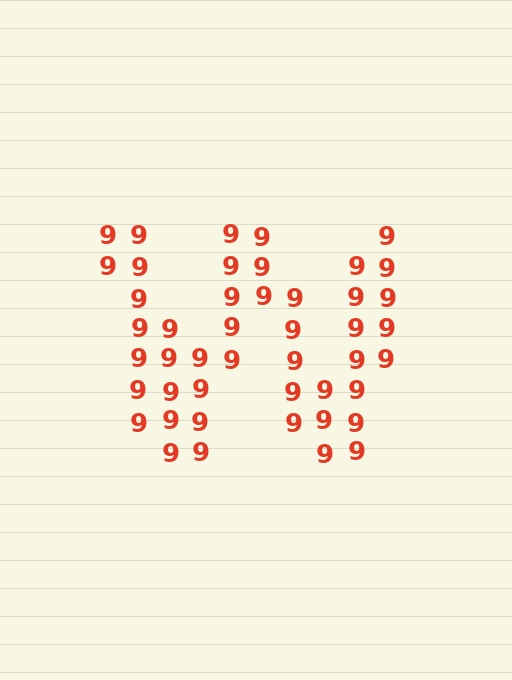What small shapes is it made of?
It is made of small digit 9's.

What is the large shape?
The large shape is the letter W.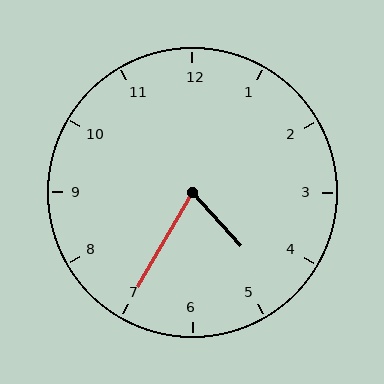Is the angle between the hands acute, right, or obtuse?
It is acute.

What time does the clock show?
4:35.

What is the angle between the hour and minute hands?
Approximately 72 degrees.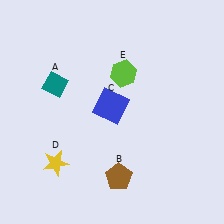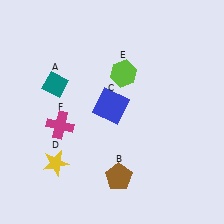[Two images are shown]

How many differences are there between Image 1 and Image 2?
There is 1 difference between the two images.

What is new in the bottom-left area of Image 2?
A magenta cross (F) was added in the bottom-left area of Image 2.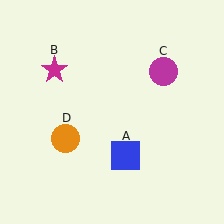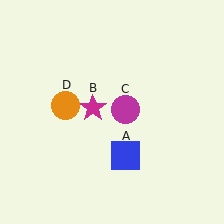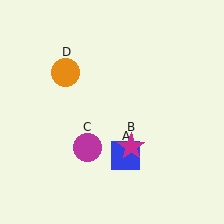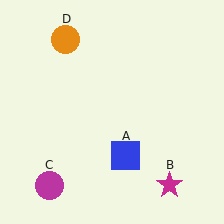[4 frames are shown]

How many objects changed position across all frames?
3 objects changed position: magenta star (object B), magenta circle (object C), orange circle (object D).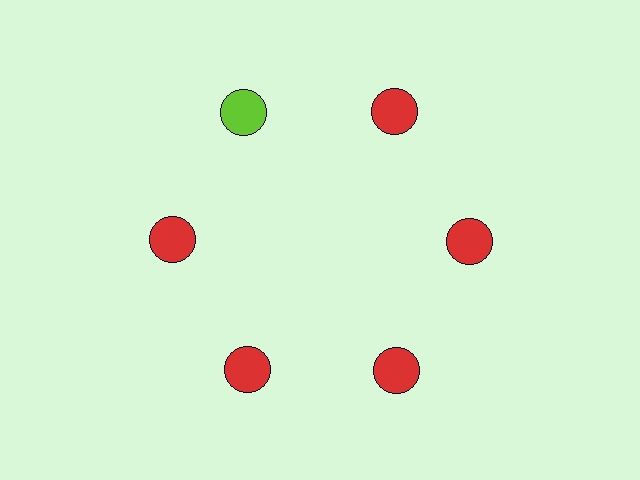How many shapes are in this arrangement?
There are 6 shapes arranged in a ring pattern.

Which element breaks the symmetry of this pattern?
The lime circle at roughly the 11 o'clock position breaks the symmetry. All other shapes are red circles.